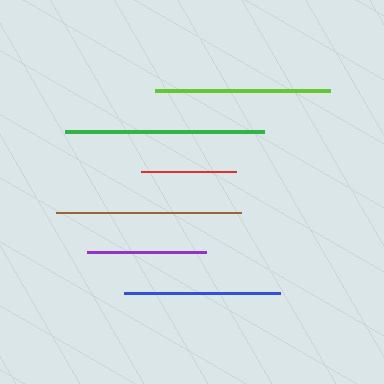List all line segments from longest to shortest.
From longest to shortest: green, brown, lime, blue, purple, red.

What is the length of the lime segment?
The lime segment is approximately 174 pixels long.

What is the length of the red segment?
The red segment is approximately 95 pixels long.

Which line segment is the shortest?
The red line is the shortest at approximately 95 pixels.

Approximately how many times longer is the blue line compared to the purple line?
The blue line is approximately 1.3 times the length of the purple line.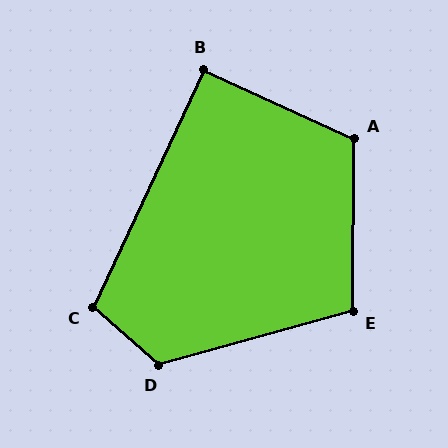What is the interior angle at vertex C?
Approximately 106 degrees (obtuse).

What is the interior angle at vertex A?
Approximately 114 degrees (obtuse).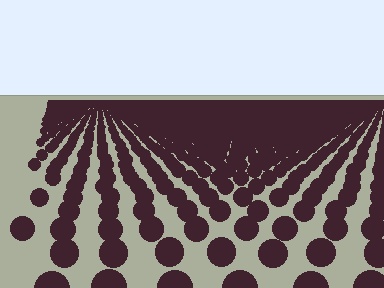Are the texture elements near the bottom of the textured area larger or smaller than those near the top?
Larger. Near the bottom, elements are closer to the viewer and appear at a bigger on-screen size.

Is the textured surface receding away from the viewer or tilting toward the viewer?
The surface is receding away from the viewer. Texture elements get smaller and denser toward the top.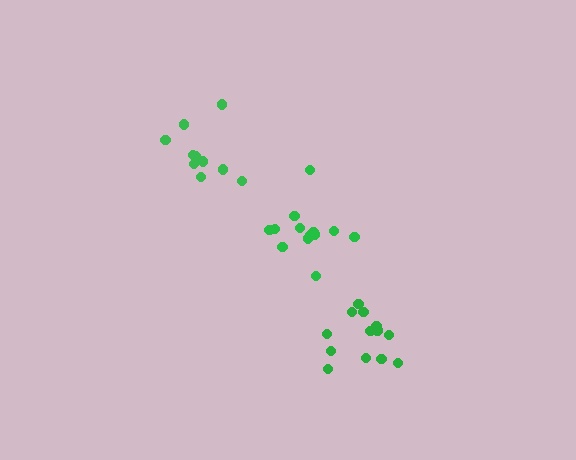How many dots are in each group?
Group 1: 13 dots, Group 2: 10 dots, Group 3: 13 dots (36 total).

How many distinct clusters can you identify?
There are 3 distinct clusters.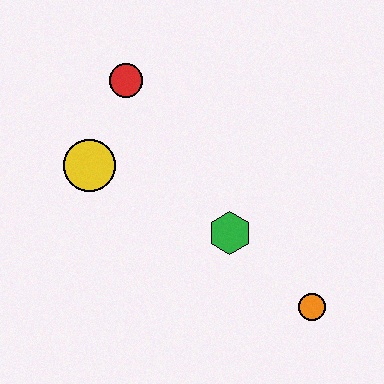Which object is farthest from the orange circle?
The red circle is farthest from the orange circle.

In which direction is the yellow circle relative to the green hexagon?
The yellow circle is to the left of the green hexagon.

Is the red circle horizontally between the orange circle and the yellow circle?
Yes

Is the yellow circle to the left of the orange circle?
Yes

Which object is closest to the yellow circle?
The red circle is closest to the yellow circle.